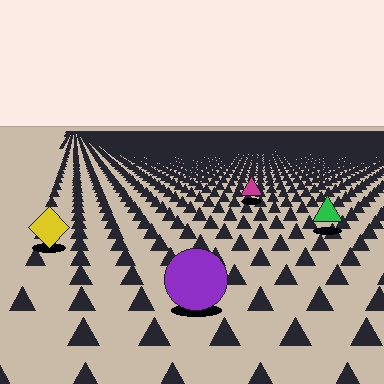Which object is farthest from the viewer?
The magenta triangle is farthest from the viewer. It appears smaller and the ground texture around it is denser.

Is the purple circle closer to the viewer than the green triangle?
Yes. The purple circle is closer — you can tell from the texture gradient: the ground texture is coarser near it.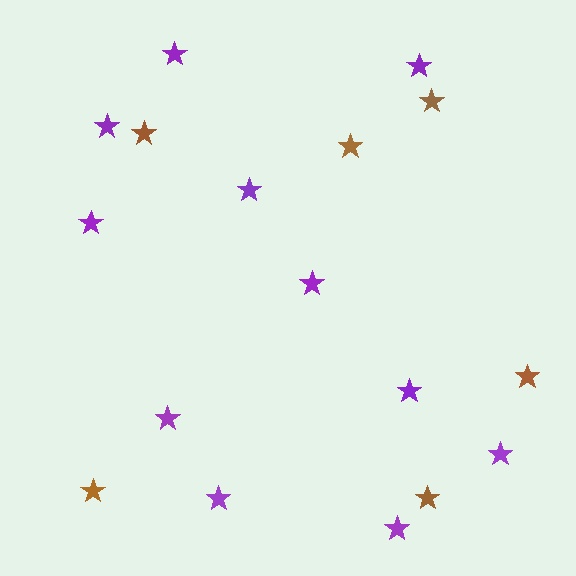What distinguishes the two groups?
There are 2 groups: one group of purple stars (11) and one group of brown stars (6).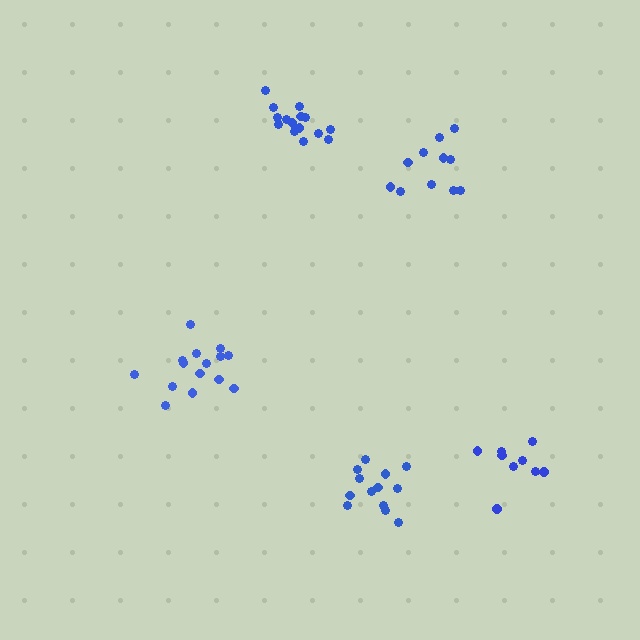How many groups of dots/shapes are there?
There are 5 groups.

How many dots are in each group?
Group 1: 15 dots, Group 2: 9 dots, Group 3: 15 dots, Group 4: 13 dots, Group 5: 11 dots (63 total).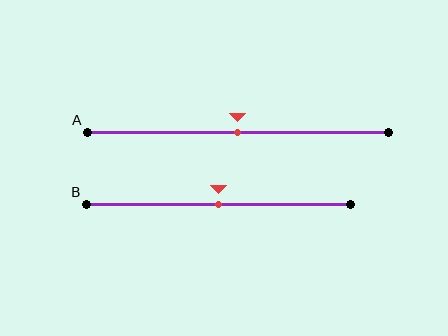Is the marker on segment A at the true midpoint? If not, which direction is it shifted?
Yes, the marker on segment A is at the true midpoint.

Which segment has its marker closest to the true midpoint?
Segment A has its marker closest to the true midpoint.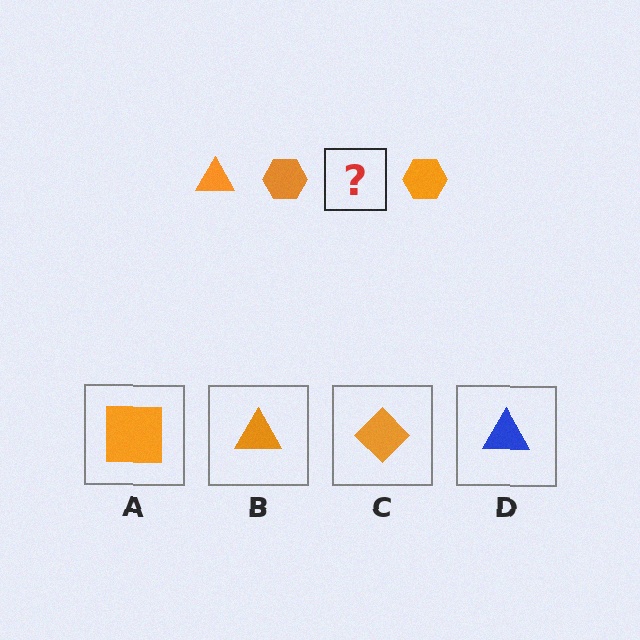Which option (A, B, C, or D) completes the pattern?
B.